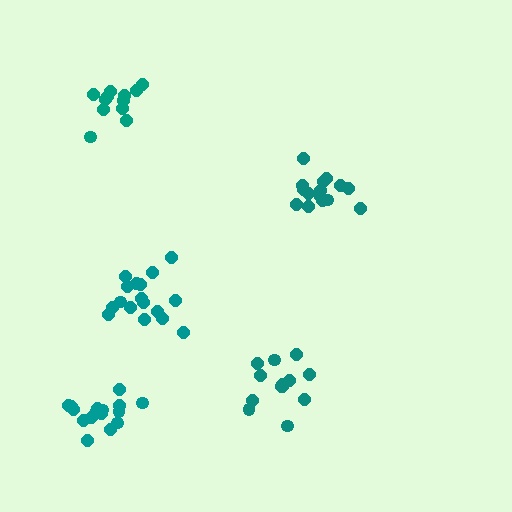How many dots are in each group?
Group 1: 17 dots, Group 2: 15 dots, Group 3: 16 dots, Group 4: 12 dots, Group 5: 13 dots (73 total).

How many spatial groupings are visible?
There are 5 spatial groupings.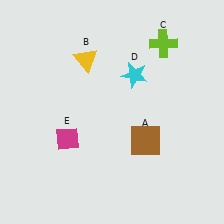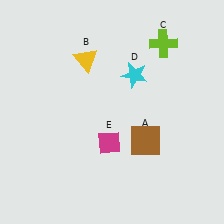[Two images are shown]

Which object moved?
The magenta diamond (E) moved right.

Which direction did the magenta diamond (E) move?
The magenta diamond (E) moved right.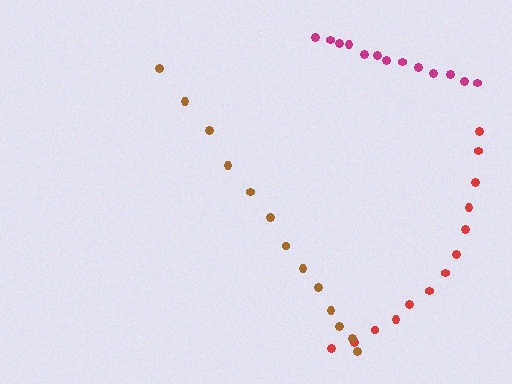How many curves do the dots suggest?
There are 3 distinct paths.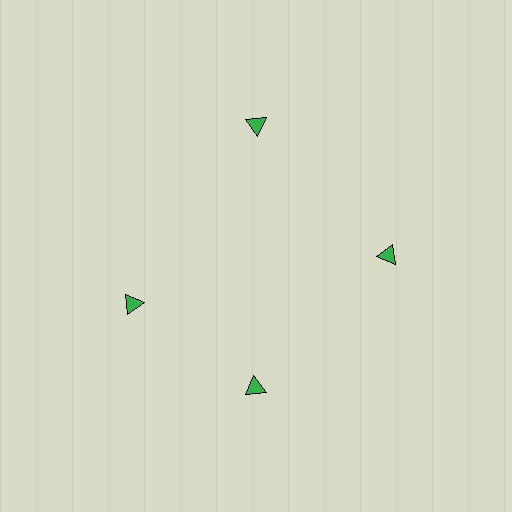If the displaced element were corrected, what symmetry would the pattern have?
It would have 4-fold rotational symmetry — the pattern would map onto itself every 90 degrees.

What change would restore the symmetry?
The symmetry would be restored by rotating it back into even spacing with its neighbors so that all 4 triangles sit at equal angles and equal distance from the center.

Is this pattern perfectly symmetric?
No. The 4 green triangles are arranged in a ring, but one element near the 9 o'clock position is rotated out of alignment along the ring, breaking the 4-fold rotational symmetry.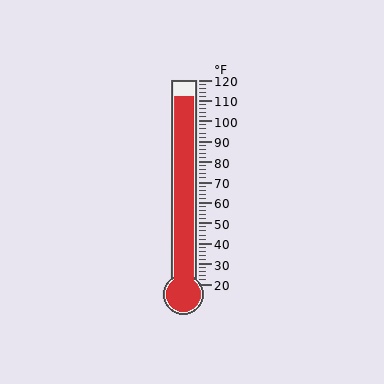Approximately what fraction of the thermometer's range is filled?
The thermometer is filled to approximately 90% of its range.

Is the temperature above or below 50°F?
The temperature is above 50°F.